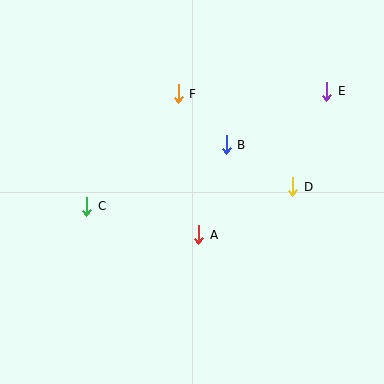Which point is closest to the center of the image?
Point A at (199, 235) is closest to the center.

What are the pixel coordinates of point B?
Point B is at (226, 145).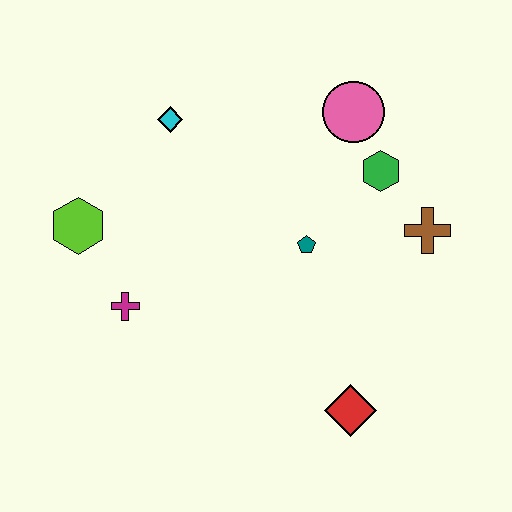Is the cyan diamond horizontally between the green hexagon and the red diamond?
No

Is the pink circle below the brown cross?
No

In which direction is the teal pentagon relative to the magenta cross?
The teal pentagon is to the right of the magenta cross.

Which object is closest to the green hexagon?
The pink circle is closest to the green hexagon.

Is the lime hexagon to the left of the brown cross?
Yes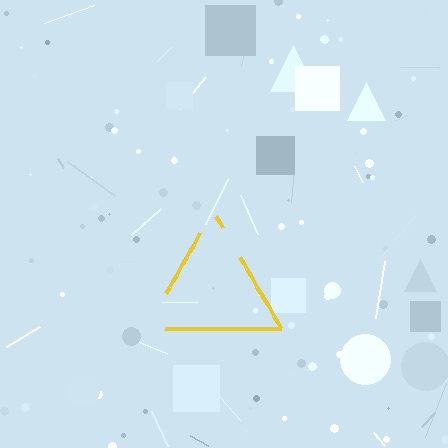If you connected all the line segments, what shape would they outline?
They would outline a triangle.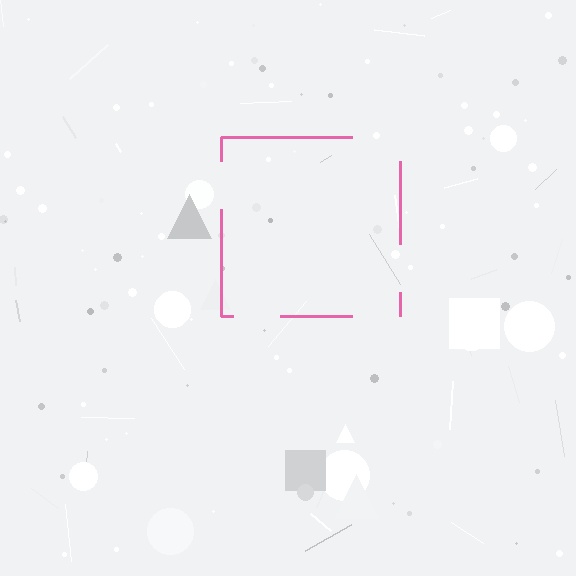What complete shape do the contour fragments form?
The contour fragments form a square.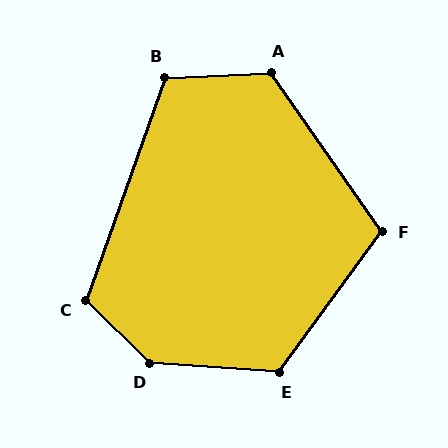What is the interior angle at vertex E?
Approximately 122 degrees (obtuse).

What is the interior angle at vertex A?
Approximately 122 degrees (obtuse).